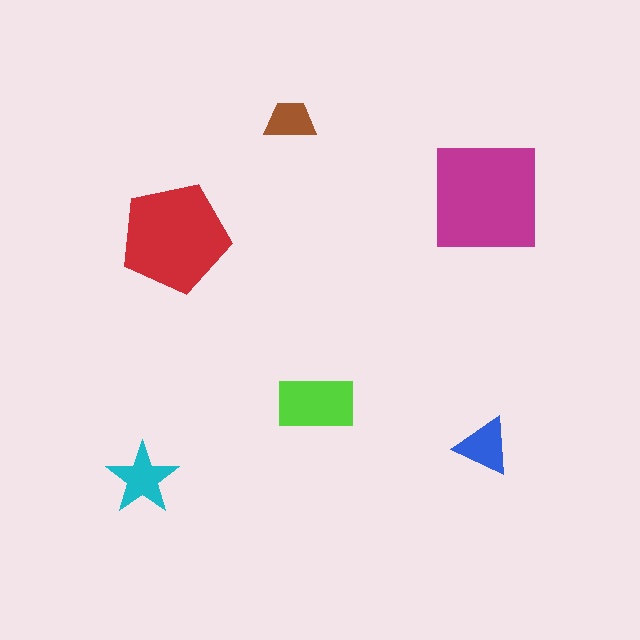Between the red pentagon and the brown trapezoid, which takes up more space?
The red pentagon.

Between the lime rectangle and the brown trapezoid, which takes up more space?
The lime rectangle.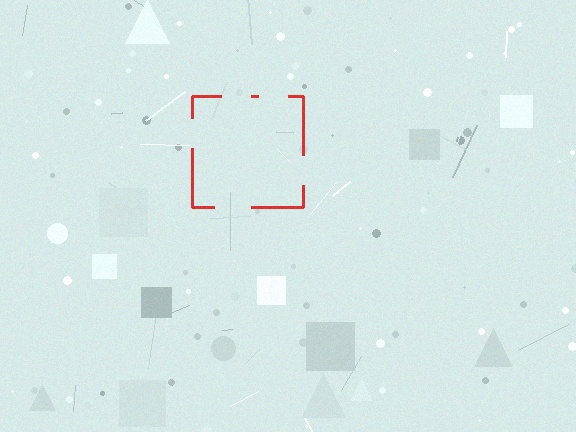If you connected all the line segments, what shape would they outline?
They would outline a square.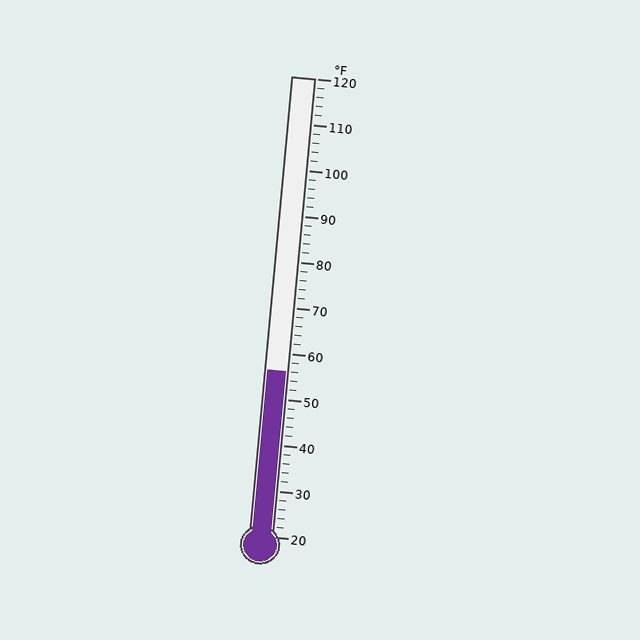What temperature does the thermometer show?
The thermometer shows approximately 56°F.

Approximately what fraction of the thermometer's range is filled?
The thermometer is filled to approximately 35% of its range.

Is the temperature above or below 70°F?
The temperature is below 70°F.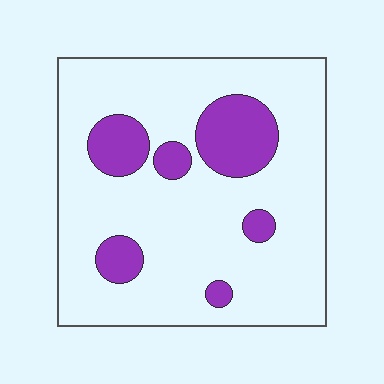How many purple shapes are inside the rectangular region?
6.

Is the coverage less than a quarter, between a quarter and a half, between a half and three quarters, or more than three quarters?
Less than a quarter.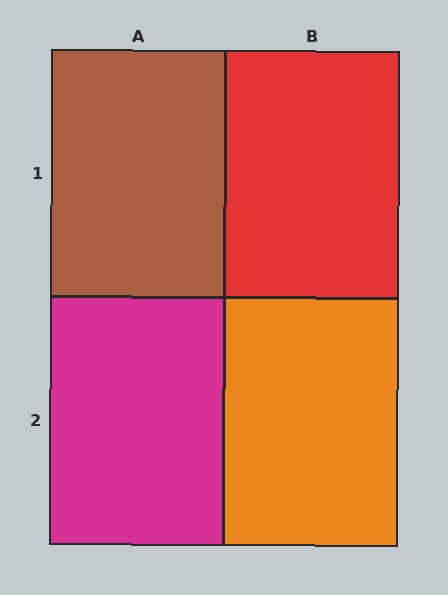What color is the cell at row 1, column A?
Brown.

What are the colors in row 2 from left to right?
Magenta, orange.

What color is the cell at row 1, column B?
Red.